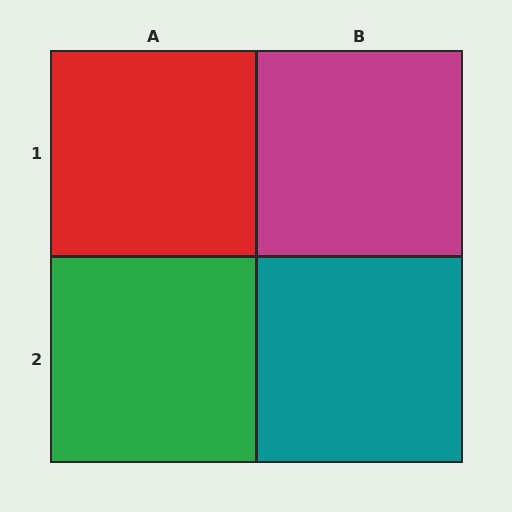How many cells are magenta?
1 cell is magenta.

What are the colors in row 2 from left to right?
Green, teal.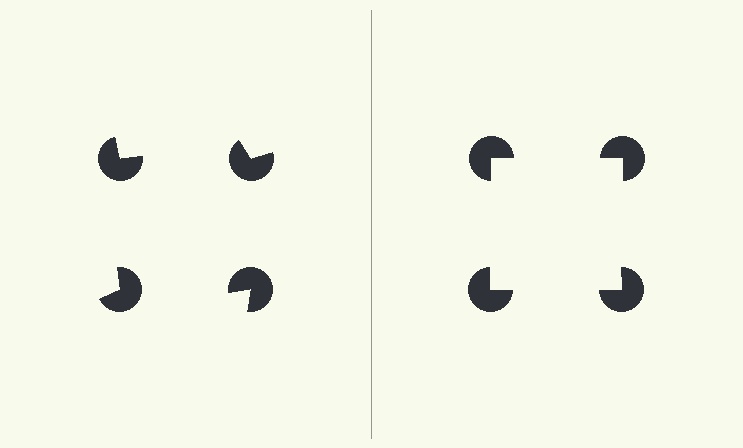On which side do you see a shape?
An illusory square appears on the right side. On the left side the wedge cuts are rotated, so no coherent shape forms.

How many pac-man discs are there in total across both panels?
8 — 4 on each side.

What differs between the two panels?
The pac-man discs are positioned identically on both sides; only the wedge orientations differ. On the right they align to a square; on the left they are misaligned.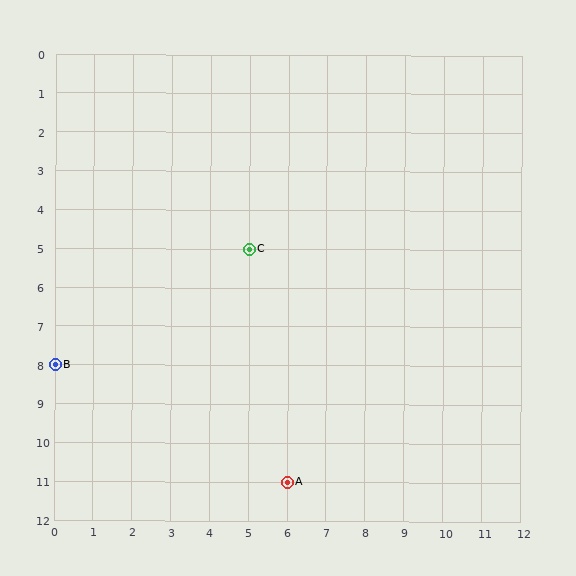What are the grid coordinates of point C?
Point C is at grid coordinates (5, 5).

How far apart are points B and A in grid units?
Points B and A are 6 columns and 3 rows apart (about 6.7 grid units diagonally).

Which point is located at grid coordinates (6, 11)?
Point A is at (6, 11).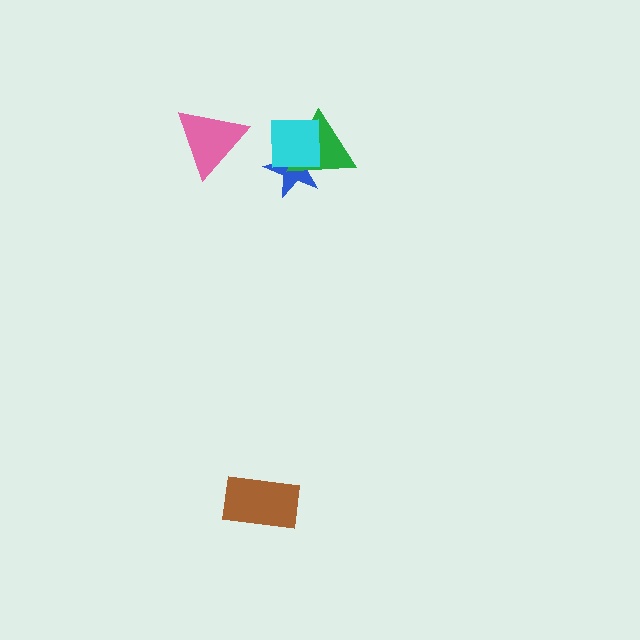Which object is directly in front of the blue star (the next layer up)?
The green triangle is directly in front of the blue star.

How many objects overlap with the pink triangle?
0 objects overlap with the pink triangle.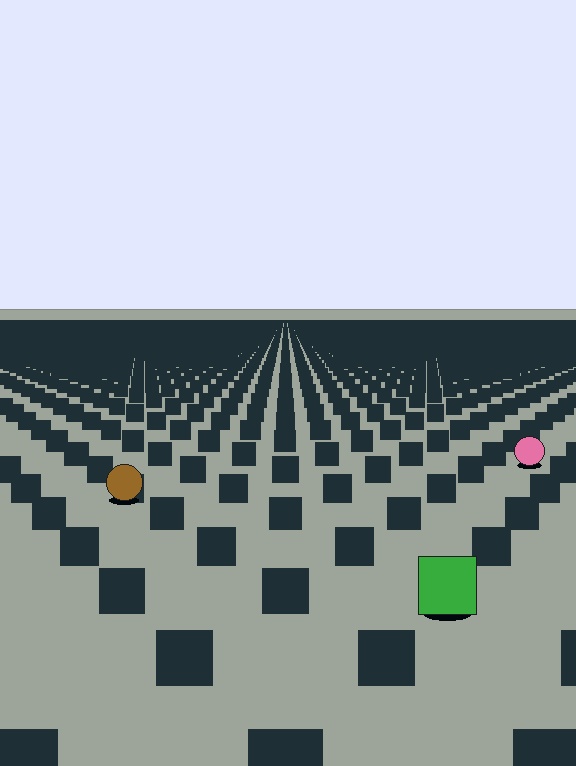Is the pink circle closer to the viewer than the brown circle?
No. The brown circle is closer — you can tell from the texture gradient: the ground texture is coarser near it.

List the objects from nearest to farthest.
From nearest to farthest: the green square, the brown circle, the pink circle.